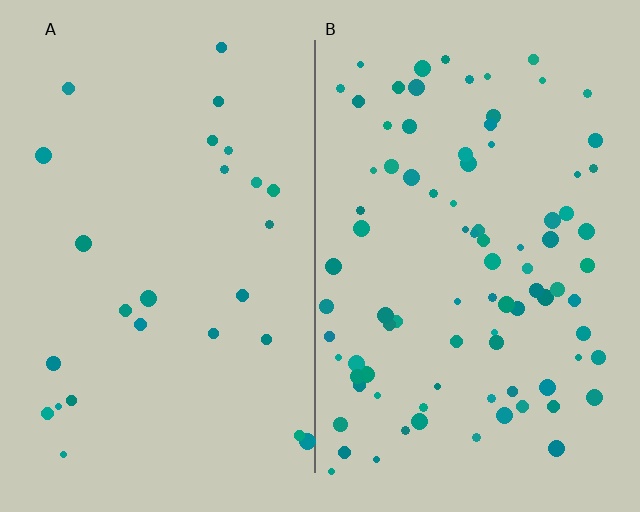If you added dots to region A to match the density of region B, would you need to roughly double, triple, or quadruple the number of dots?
Approximately triple.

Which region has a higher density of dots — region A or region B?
B (the right).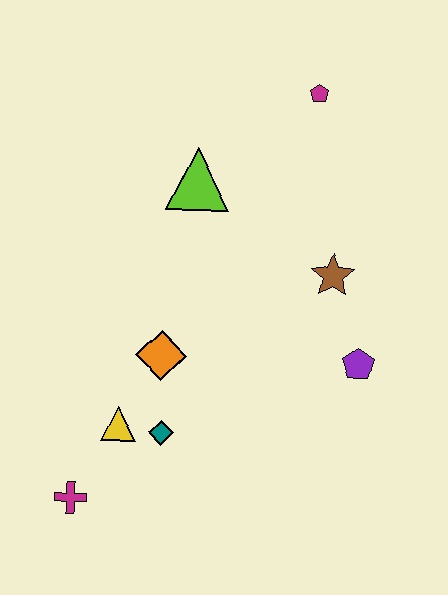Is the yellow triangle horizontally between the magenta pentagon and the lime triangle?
No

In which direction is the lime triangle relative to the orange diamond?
The lime triangle is above the orange diamond.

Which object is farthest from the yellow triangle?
The magenta pentagon is farthest from the yellow triangle.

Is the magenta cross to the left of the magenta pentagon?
Yes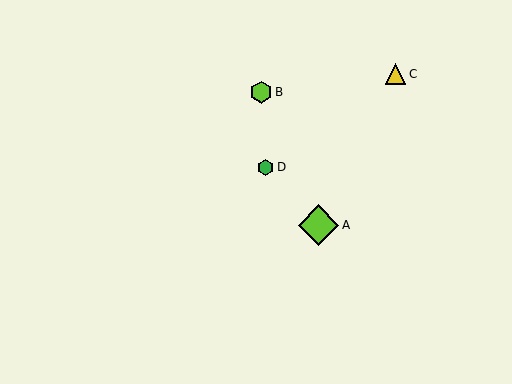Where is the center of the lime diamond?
The center of the lime diamond is at (318, 225).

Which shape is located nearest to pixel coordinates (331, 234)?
The lime diamond (labeled A) at (318, 225) is nearest to that location.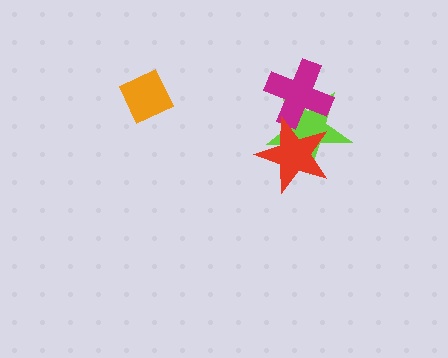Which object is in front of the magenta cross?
The red star is in front of the magenta cross.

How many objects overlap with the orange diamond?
0 objects overlap with the orange diamond.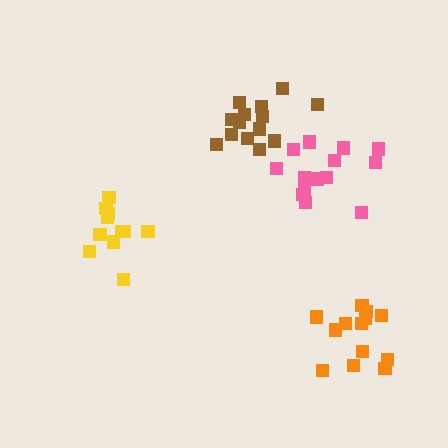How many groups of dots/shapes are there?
There are 4 groups.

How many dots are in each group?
Group 1: 14 dots, Group 2: 13 dots, Group 3: 11 dots, Group 4: 14 dots (52 total).